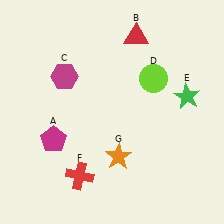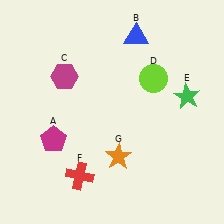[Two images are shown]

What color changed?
The triangle (B) changed from red in Image 1 to blue in Image 2.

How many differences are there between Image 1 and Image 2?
There is 1 difference between the two images.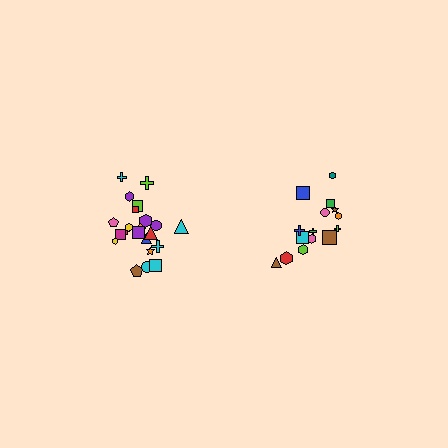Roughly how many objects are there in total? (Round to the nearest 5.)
Roughly 35 objects in total.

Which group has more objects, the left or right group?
The left group.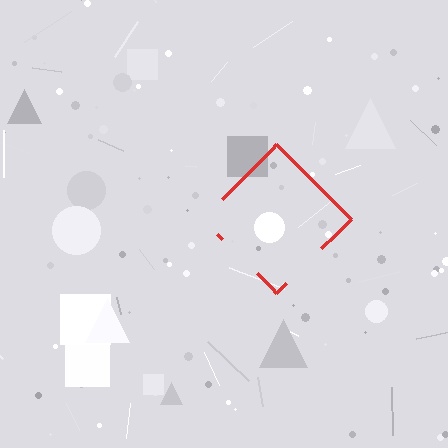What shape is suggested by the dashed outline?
The dashed outline suggests a diamond.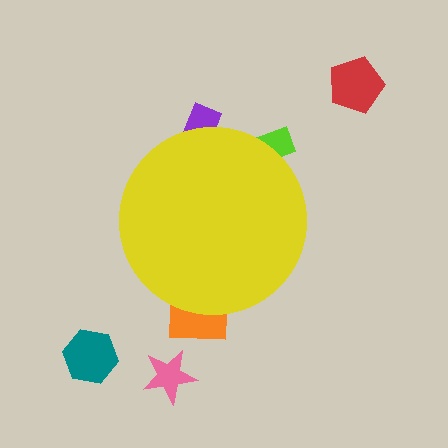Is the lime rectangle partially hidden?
Yes, the lime rectangle is partially hidden behind the yellow circle.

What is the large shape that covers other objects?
A yellow circle.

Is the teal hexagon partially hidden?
No, the teal hexagon is fully visible.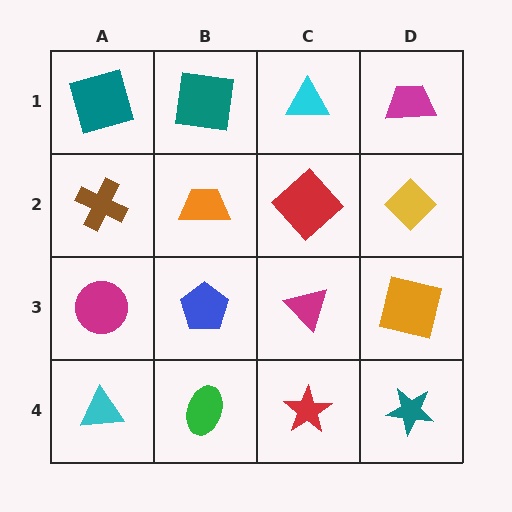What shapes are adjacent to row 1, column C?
A red diamond (row 2, column C), a teal square (row 1, column B), a magenta trapezoid (row 1, column D).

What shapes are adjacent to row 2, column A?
A teal square (row 1, column A), a magenta circle (row 3, column A), an orange trapezoid (row 2, column B).